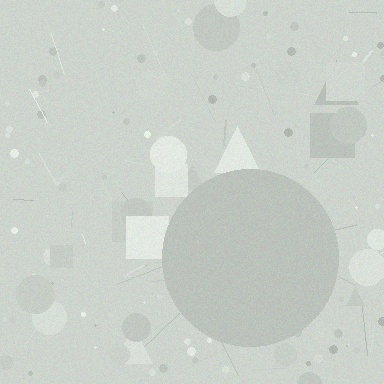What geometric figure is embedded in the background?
A circle is embedded in the background.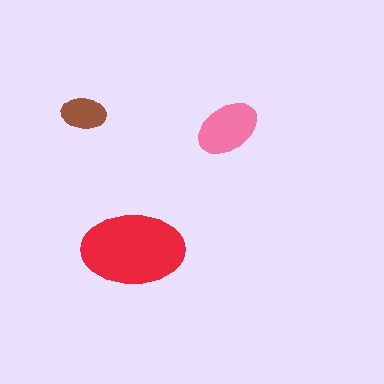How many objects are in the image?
There are 3 objects in the image.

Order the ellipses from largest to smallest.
the red one, the pink one, the brown one.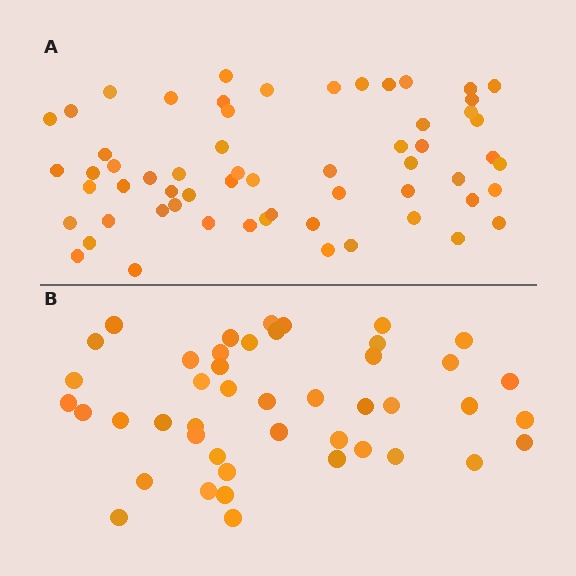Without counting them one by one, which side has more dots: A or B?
Region A (the top region) has more dots.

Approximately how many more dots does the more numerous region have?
Region A has approximately 15 more dots than region B.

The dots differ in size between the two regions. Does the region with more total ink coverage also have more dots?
No. Region B has more total ink coverage because its dots are larger, but region A actually contains more individual dots. Total area can be misleading — the number of items is what matters here.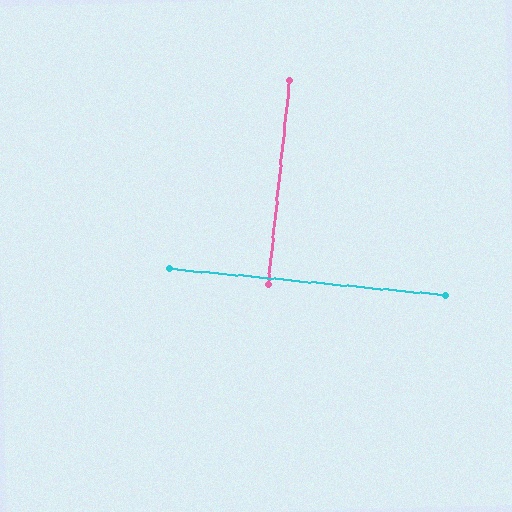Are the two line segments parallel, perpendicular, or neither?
Perpendicular — they meet at approximately 89°.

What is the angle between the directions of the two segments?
Approximately 89 degrees.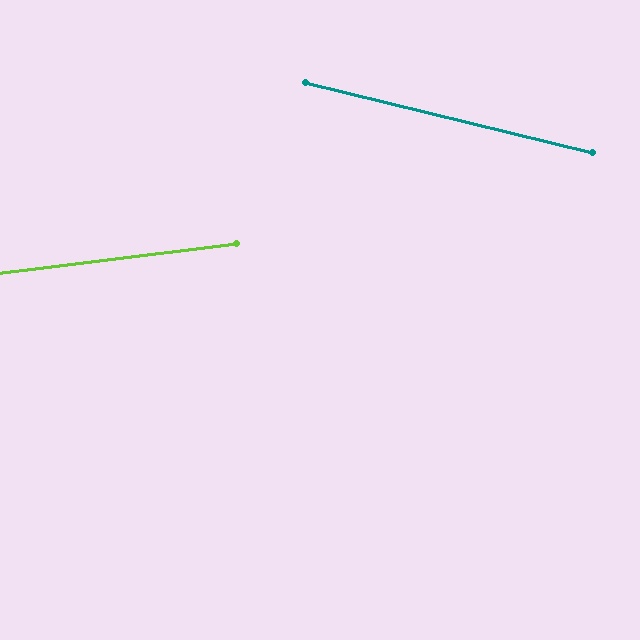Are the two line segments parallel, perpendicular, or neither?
Neither parallel nor perpendicular — they differ by about 21°.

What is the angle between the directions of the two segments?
Approximately 21 degrees.